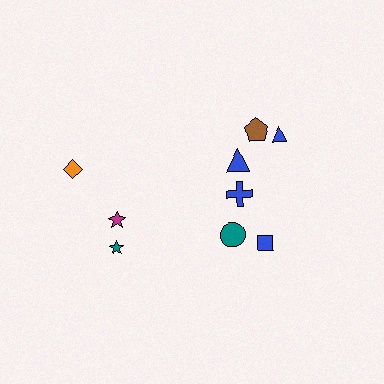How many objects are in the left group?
There are 3 objects.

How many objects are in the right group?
There are 6 objects.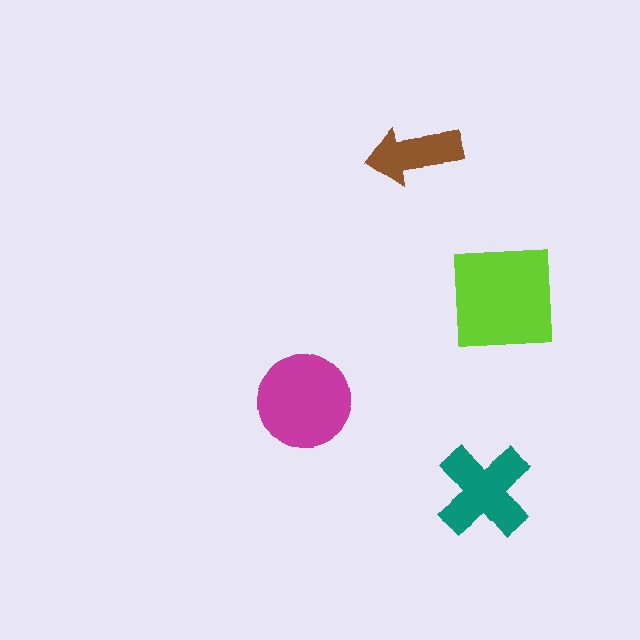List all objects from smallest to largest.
The brown arrow, the teal cross, the magenta circle, the lime square.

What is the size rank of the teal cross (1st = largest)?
3rd.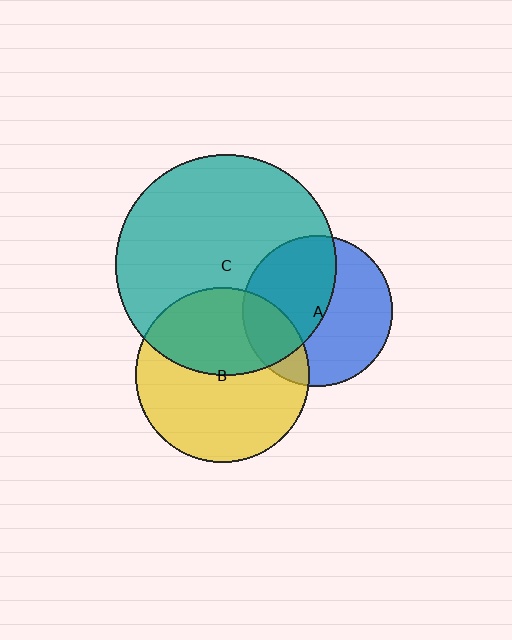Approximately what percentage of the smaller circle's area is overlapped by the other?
Approximately 50%.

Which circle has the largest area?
Circle C (teal).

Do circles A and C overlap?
Yes.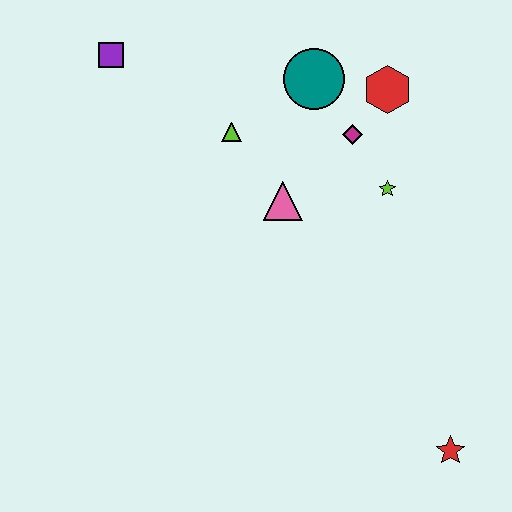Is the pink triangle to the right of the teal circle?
No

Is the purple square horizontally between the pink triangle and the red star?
No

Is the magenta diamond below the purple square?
Yes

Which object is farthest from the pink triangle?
The red star is farthest from the pink triangle.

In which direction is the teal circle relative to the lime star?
The teal circle is above the lime star.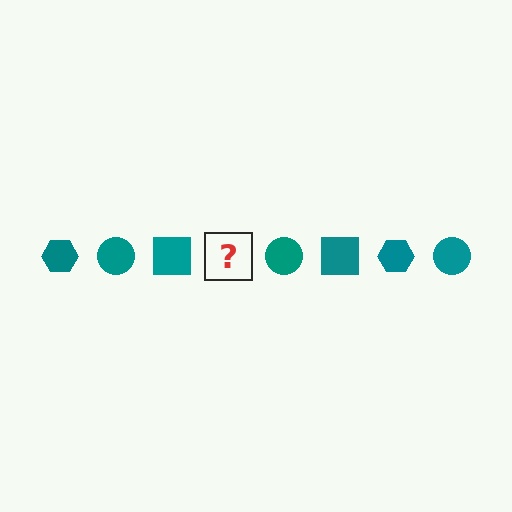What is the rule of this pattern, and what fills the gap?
The rule is that the pattern cycles through hexagon, circle, square shapes in teal. The gap should be filled with a teal hexagon.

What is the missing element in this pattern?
The missing element is a teal hexagon.